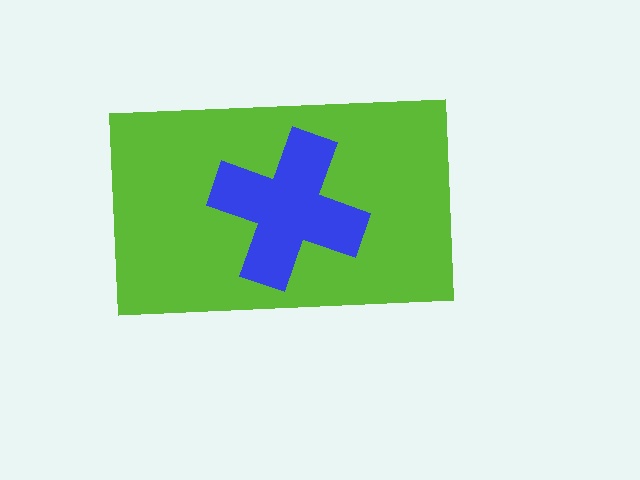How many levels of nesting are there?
2.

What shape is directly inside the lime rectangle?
The blue cross.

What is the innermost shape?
The blue cross.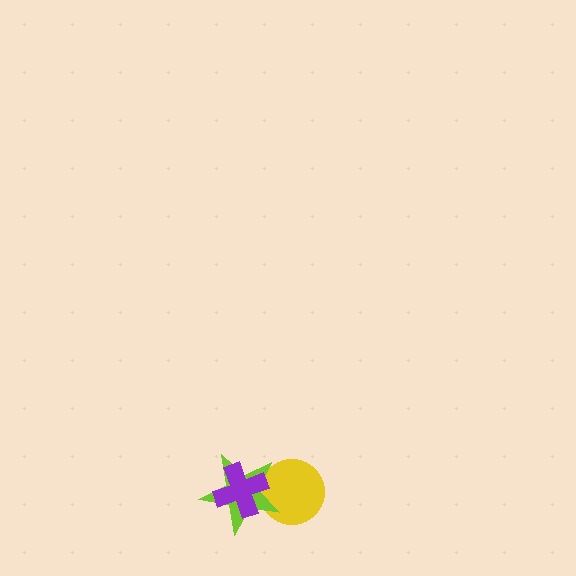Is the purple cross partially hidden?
No, no other shape covers it.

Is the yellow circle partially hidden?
Yes, it is partially covered by another shape.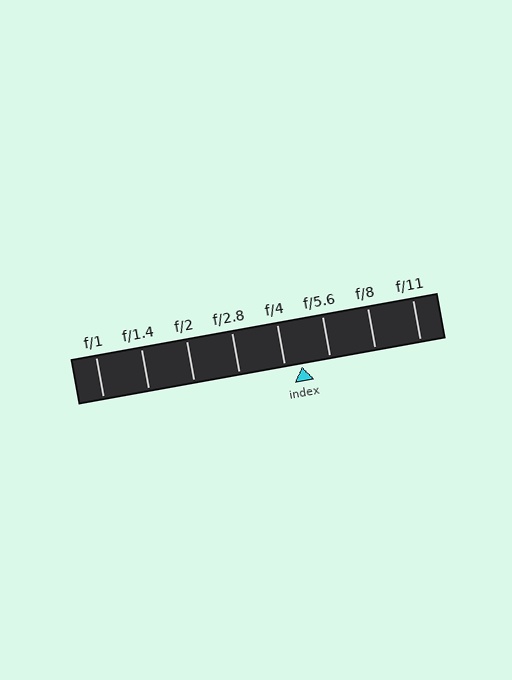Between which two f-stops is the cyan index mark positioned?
The index mark is between f/4 and f/5.6.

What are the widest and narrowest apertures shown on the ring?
The widest aperture shown is f/1 and the narrowest is f/11.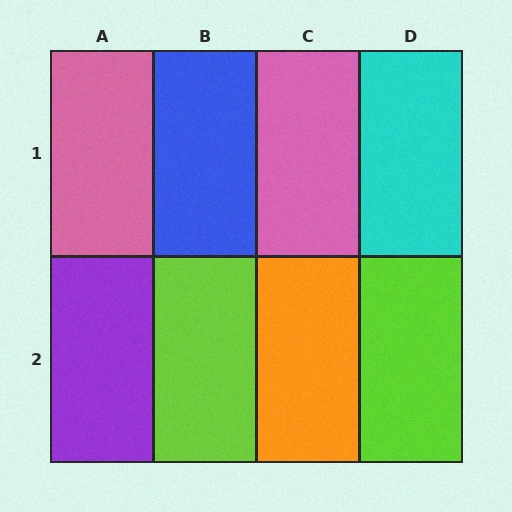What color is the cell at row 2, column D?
Lime.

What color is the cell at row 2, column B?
Lime.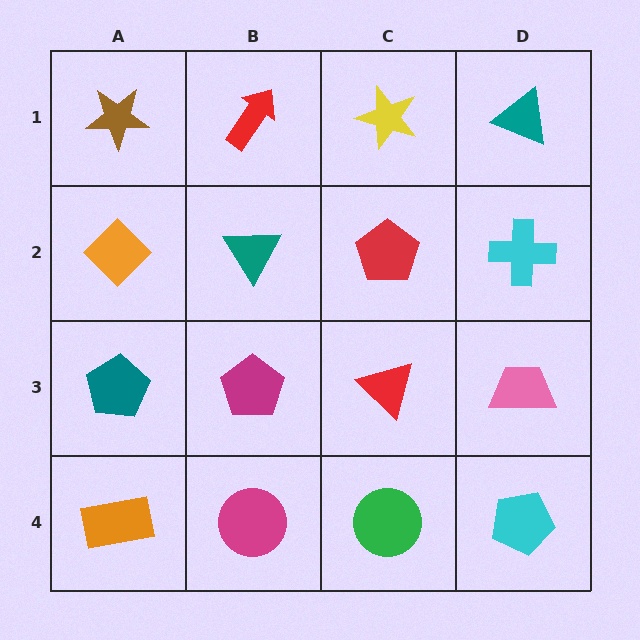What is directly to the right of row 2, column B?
A red pentagon.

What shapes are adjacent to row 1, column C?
A red pentagon (row 2, column C), a red arrow (row 1, column B), a teal triangle (row 1, column D).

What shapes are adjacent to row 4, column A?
A teal pentagon (row 3, column A), a magenta circle (row 4, column B).